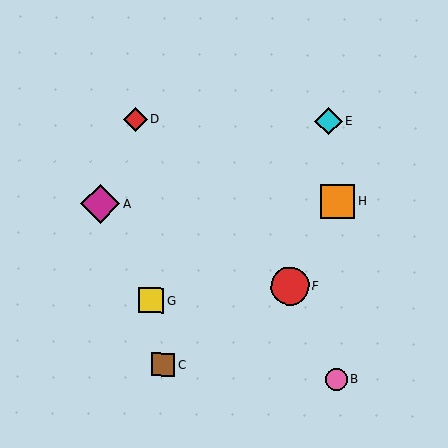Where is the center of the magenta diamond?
The center of the magenta diamond is at (100, 204).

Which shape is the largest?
The magenta diamond (labeled A) is the largest.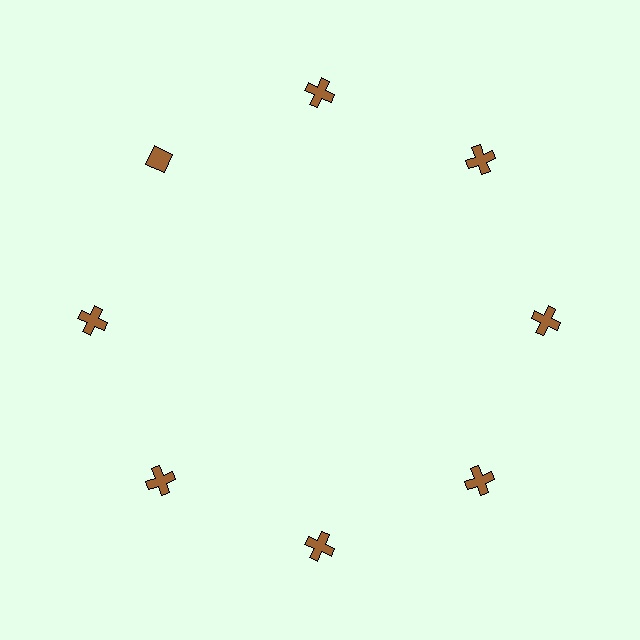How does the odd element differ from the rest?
It has a different shape: diamond instead of cross.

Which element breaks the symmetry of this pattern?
The brown diamond at roughly the 10 o'clock position breaks the symmetry. All other shapes are brown crosses.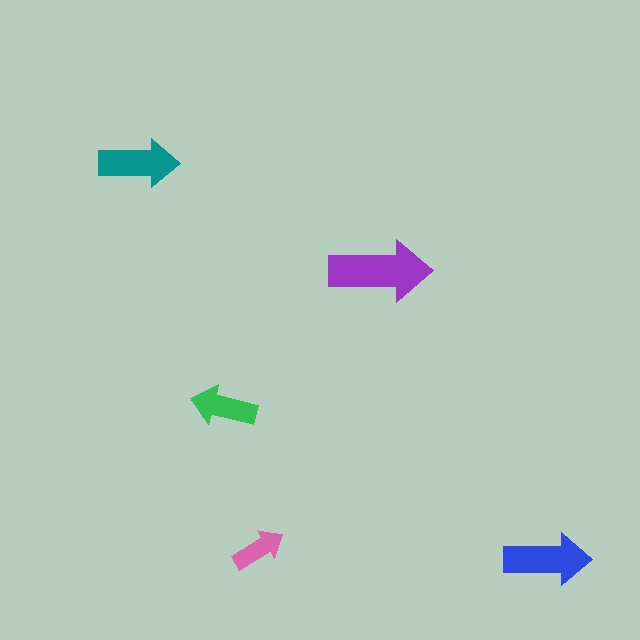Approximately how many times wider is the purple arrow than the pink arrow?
About 2 times wider.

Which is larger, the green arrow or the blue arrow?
The blue one.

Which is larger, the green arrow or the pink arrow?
The green one.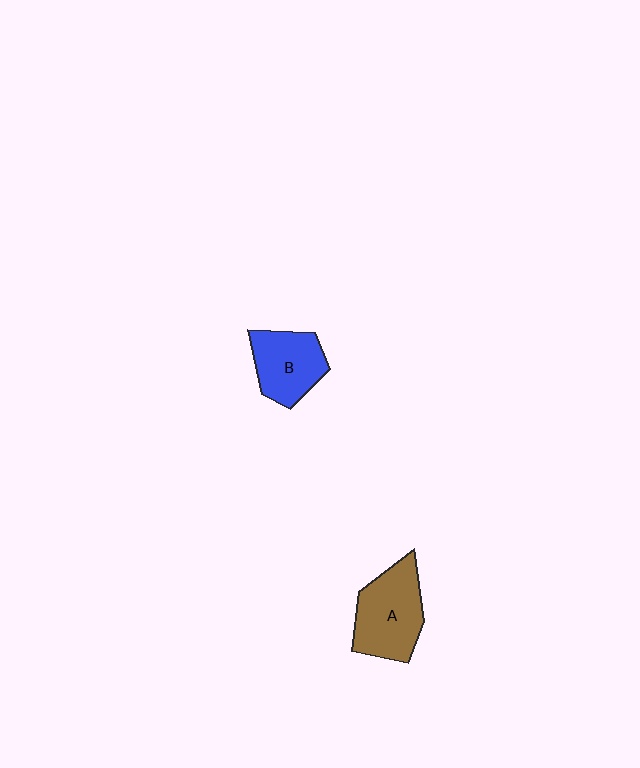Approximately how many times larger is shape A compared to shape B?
Approximately 1.2 times.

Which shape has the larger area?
Shape A (brown).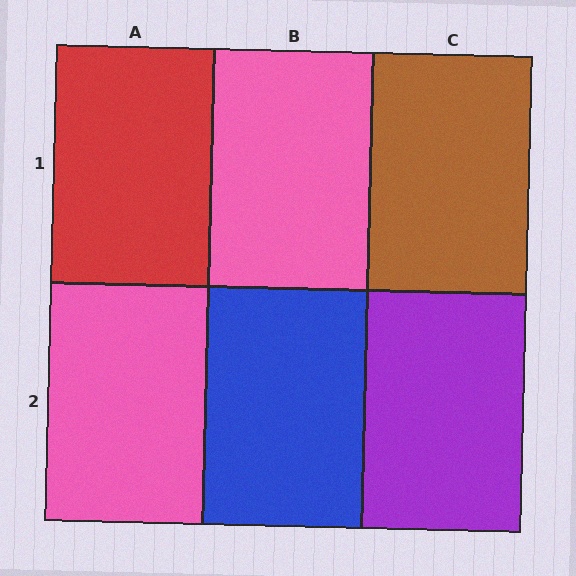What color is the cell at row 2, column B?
Blue.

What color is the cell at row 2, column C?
Purple.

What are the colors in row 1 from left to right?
Red, pink, brown.